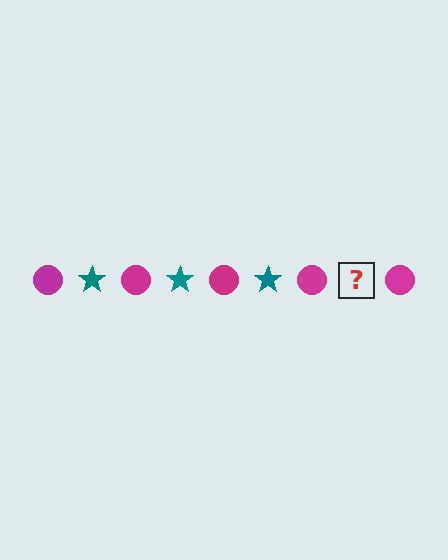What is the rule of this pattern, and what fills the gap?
The rule is that the pattern alternates between magenta circle and teal star. The gap should be filled with a teal star.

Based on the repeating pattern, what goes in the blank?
The blank should be a teal star.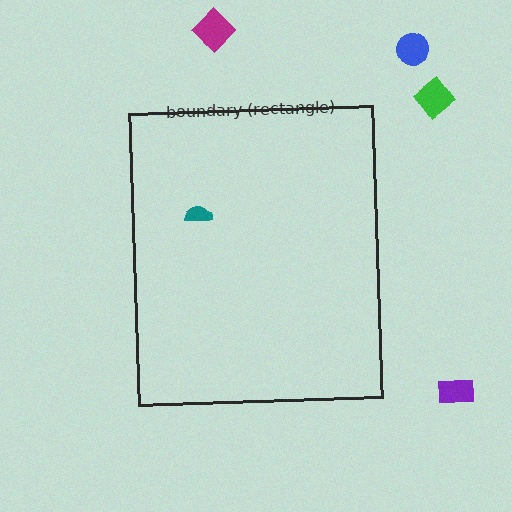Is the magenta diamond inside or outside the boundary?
Outside.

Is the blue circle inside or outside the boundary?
Outside.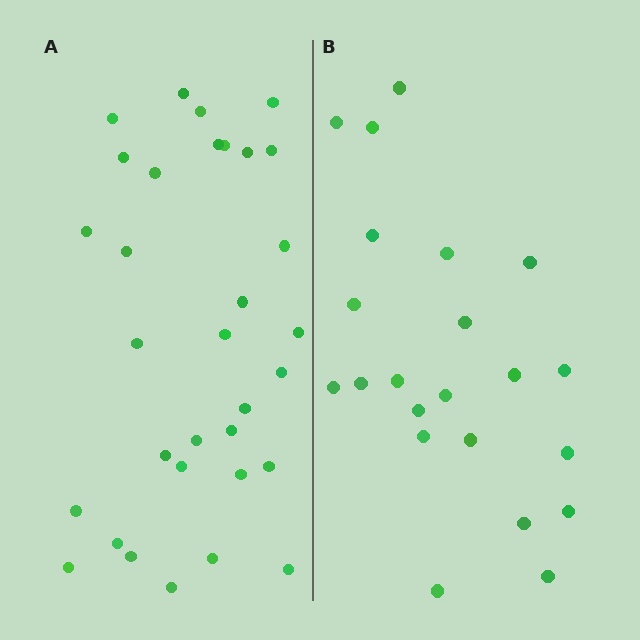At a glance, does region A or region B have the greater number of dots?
Region A (the left region) has more dots.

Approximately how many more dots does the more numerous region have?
Region A has roughly 10 or so more dots than region B.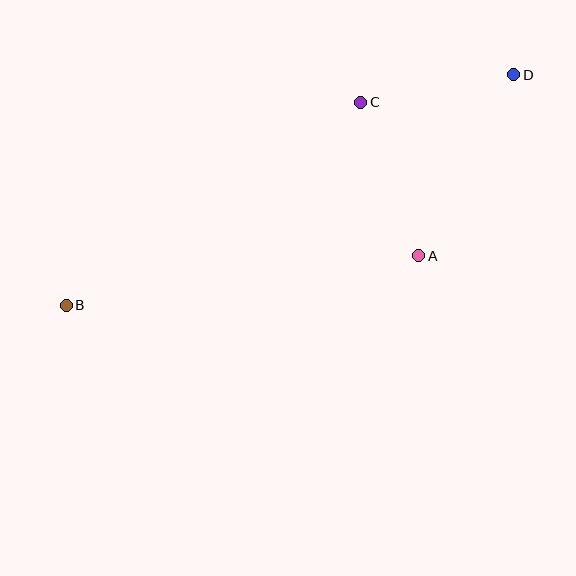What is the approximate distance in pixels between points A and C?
The distance between A and C is approximately 164 pixels.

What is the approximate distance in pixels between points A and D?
The distance between A and D is approximately 204 pixels.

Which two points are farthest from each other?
Points B and D are farthest from each other.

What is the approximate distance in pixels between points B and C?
The distance between B and C is approximately 358 pixels.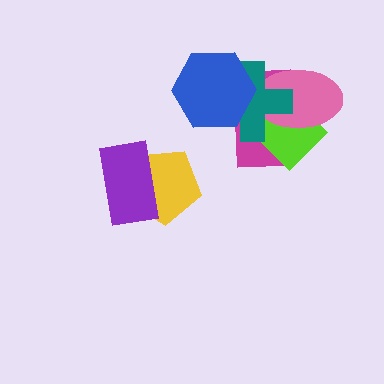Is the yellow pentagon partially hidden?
Yes, it is partially covered by another shape.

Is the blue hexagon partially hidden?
No, no other shape covers it.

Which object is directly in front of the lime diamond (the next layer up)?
The pink ellipse is directly in front of the lime diamond.